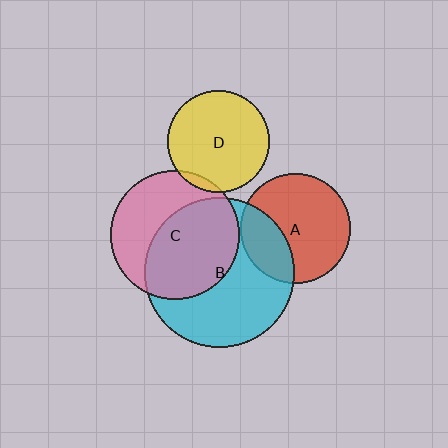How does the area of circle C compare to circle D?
Approximately 1.6 times.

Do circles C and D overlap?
Yes.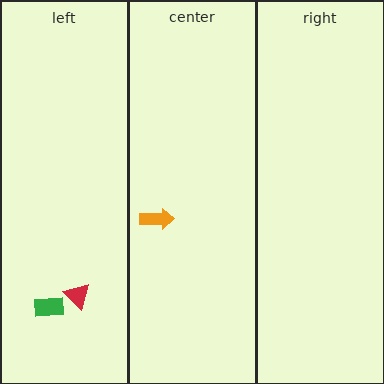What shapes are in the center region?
The orange arrow.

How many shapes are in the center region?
1.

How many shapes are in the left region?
2.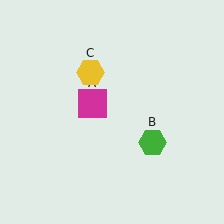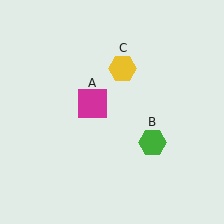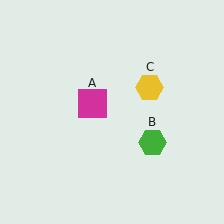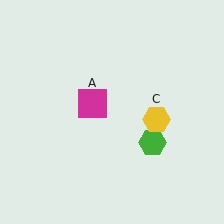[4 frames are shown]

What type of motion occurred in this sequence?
The yellow hexagon (object C) rotated clockwise around the center of the scene.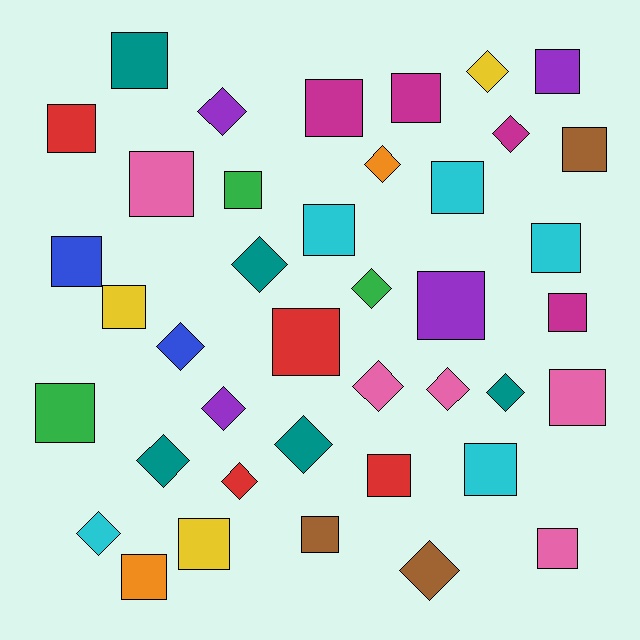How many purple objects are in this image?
There are 4 purple objects.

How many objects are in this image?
There are 40 objects.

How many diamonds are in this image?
There are 16 diamonds.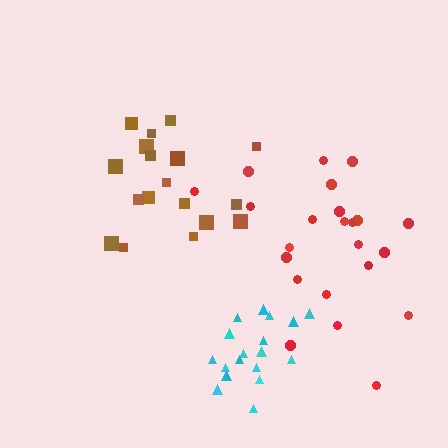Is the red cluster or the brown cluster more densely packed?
Red.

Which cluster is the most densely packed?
Cyan.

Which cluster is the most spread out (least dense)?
Brown.